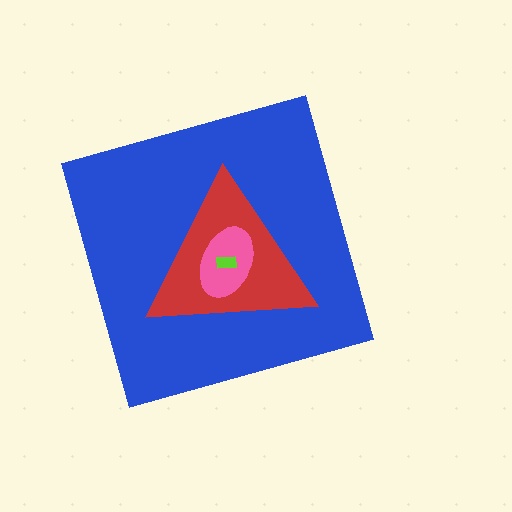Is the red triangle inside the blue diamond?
Yes.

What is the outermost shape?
The blue diamond.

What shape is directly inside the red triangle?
The pink ellipse.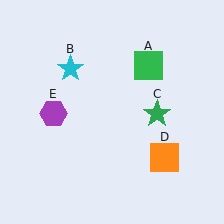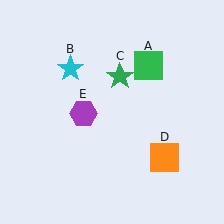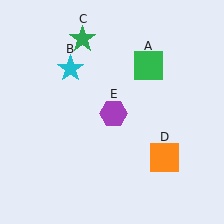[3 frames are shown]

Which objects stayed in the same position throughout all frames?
Green square (object A) and cyan star (object B) and orange square (object D) remained stationary.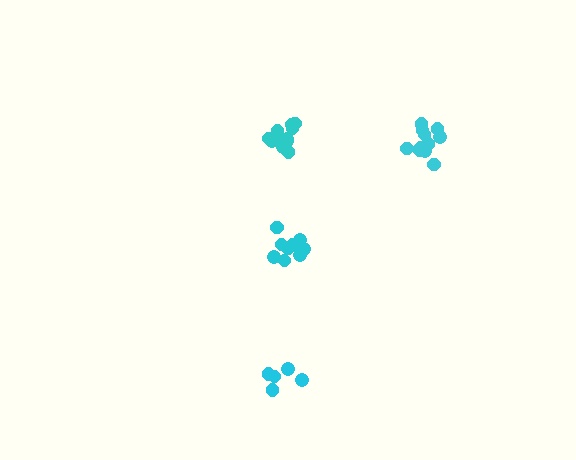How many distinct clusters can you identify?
There are 4 distinct clusters.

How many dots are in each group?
Group 1: 11 dots, Group 2: 11 dots, Group 3: 5 dots, Group 4: 9 dots (36 total).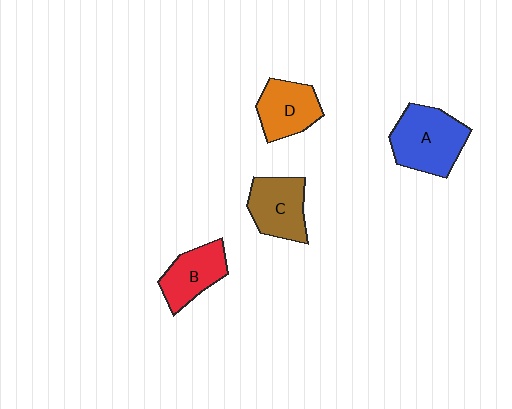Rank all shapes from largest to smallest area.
From largest to smallest: A (blue), C (brown), D (orange), B (red).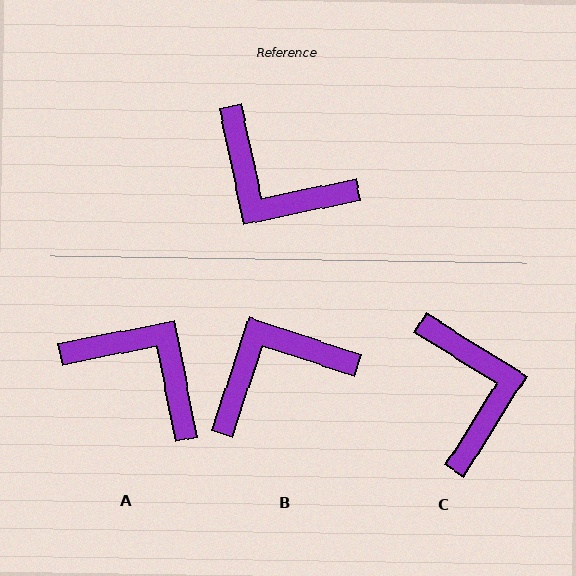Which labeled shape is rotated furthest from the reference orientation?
A, about 179 degrees away.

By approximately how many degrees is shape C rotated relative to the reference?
Approximately 136 degrees counter-clockwise.